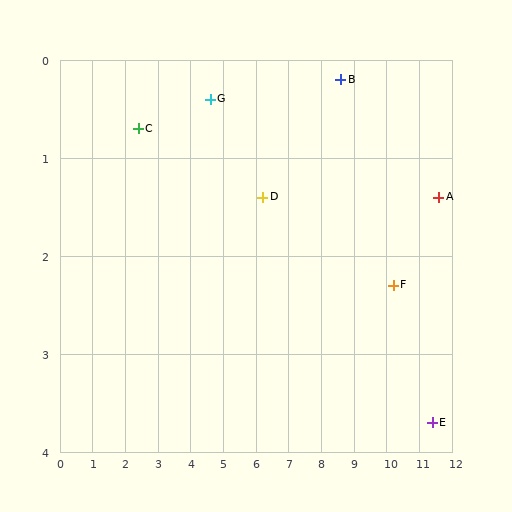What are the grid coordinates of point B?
Point B is at approximately (8.6, 0.2).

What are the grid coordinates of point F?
Point F is at approximately (10.2, 2.3).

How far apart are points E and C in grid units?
Points E and C are about 9.5 grid units apart.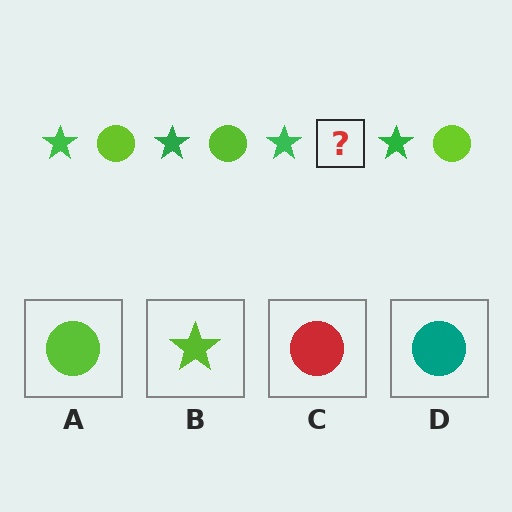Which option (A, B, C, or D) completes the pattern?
A.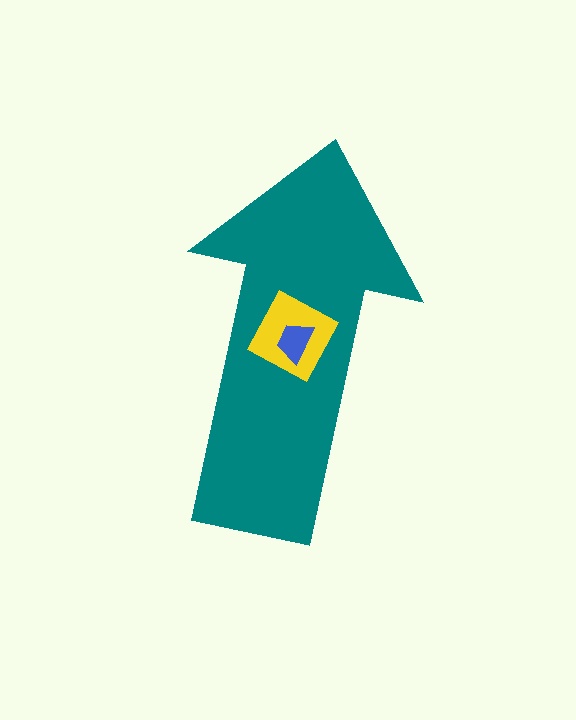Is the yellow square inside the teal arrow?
Yes.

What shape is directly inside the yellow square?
The blue trapezoid.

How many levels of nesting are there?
3.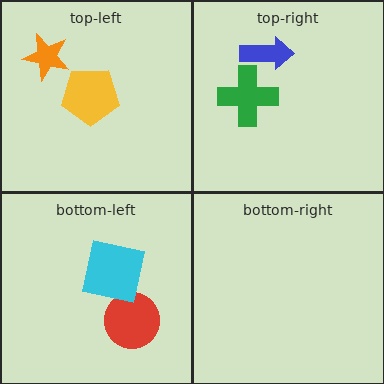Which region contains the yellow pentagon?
The top-left region.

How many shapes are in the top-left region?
2.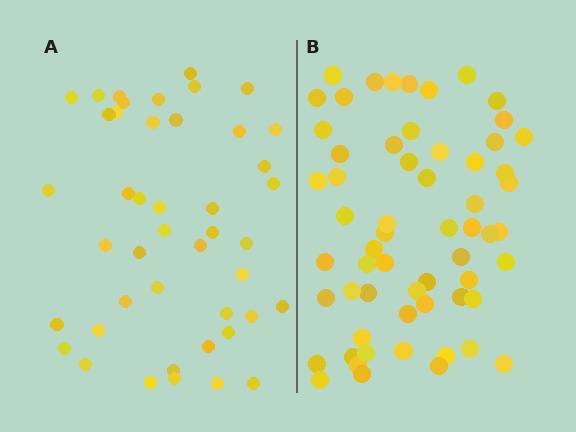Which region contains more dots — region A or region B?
Region B (the right region) has more dots.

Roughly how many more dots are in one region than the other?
Region B has approximately 15 more dots than region A.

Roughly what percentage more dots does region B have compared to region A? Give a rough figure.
About 35% more.